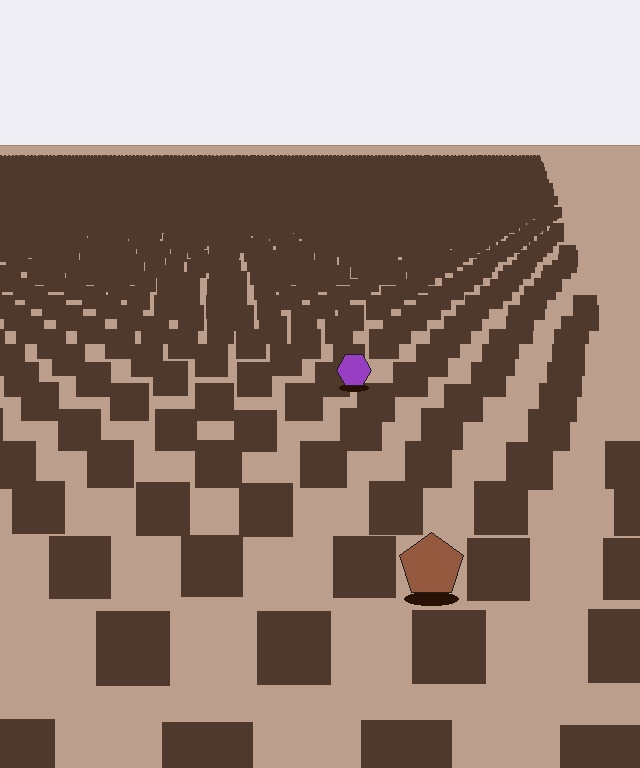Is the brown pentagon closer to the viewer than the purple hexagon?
Yes. The brown pentagon is closer — you can tell from the texture gradient: the ground texture is coarser near it.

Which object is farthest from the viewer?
The purple hexagon is farthest from the viewer. It appears smaller and the ground texture around it is denser.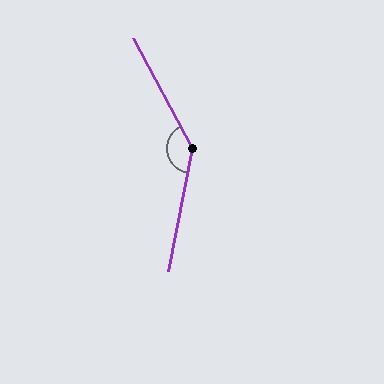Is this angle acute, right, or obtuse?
It is obtuse.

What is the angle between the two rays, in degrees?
Approximately 141 degrees.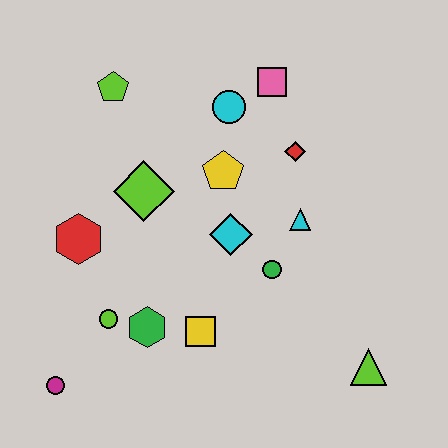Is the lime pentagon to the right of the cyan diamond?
No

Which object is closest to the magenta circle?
The lime circle is closest to the magenta circle.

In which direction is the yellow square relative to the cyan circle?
The yellow square is below the cyan circle.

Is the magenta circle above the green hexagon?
No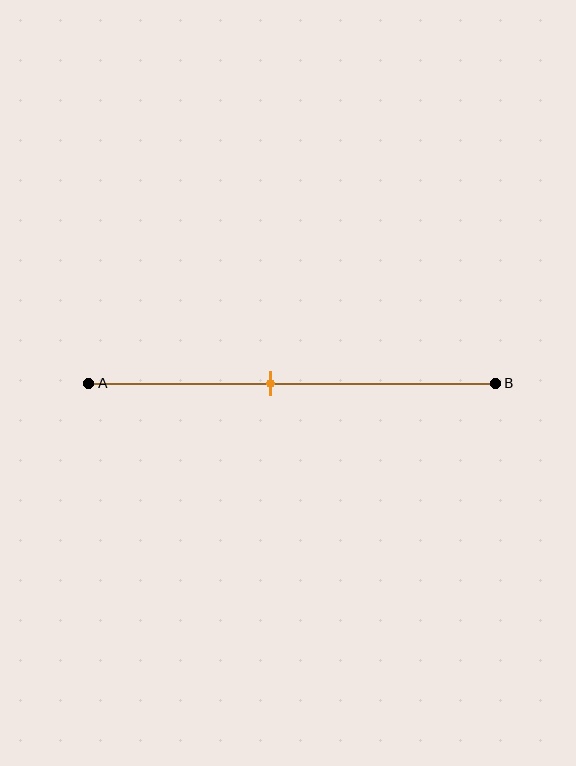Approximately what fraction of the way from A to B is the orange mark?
The orange mark is approximately 45% of the way from A to B.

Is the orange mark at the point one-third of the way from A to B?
No, the mark is at about 45% from A, not at the 33% one-third point.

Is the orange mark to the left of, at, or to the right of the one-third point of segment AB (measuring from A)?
The orange mark is to the right of the one-third point of segment AB.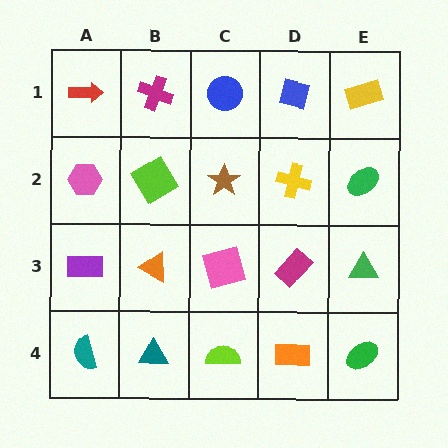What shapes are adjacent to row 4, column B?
An orange triangle (row 3, column B), a teal semicircle (row 4, column A), a lime semicircle (row 4, column C).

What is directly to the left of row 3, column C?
An orange triangle.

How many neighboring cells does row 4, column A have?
2.